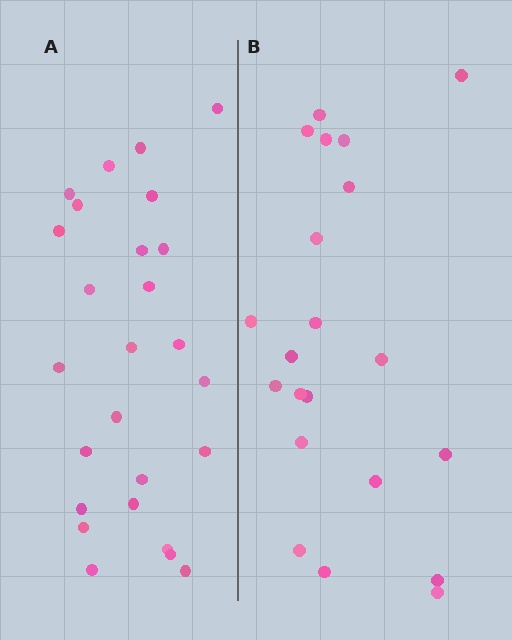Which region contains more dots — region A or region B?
Region A (the left region) has more dots.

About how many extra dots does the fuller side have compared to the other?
Region A has about 5 more dots than region B.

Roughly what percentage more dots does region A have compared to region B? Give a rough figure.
About 25% more.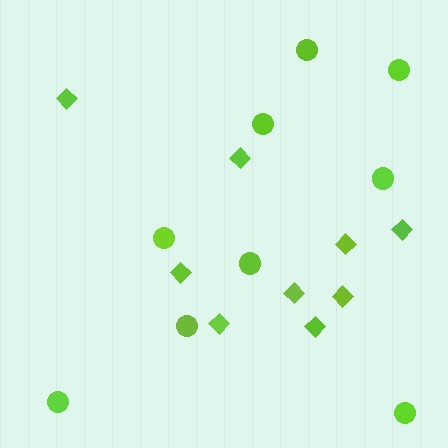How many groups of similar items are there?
There are 2 groups: one group of circles (9) and one group of diamonds (9).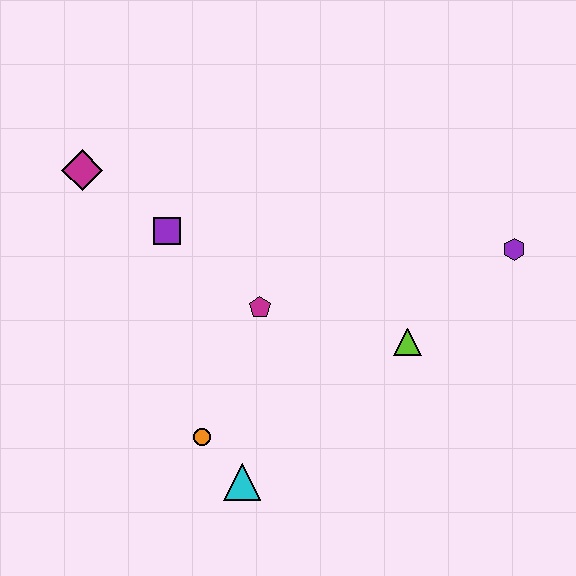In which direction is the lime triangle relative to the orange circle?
The lime triangle is to the right of the orange circle.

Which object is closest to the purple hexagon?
The lime triangle is closest to the purple hexagon.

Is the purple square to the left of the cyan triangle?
Yes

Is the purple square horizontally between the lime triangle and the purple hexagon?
No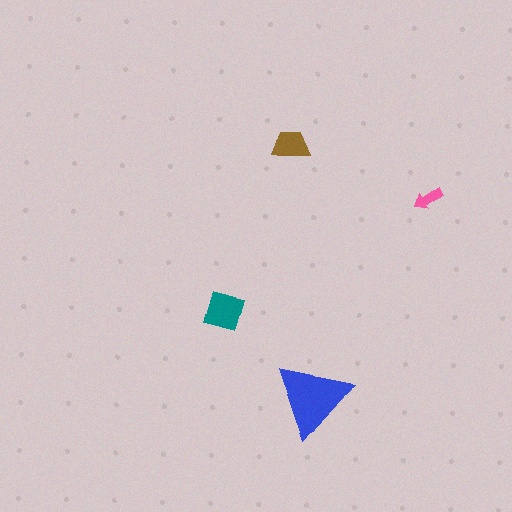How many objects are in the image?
There are 4 objects in the image.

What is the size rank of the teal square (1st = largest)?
2nd.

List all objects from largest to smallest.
The blue triangle, the teal square, the brown trapezoid, the pink arrow.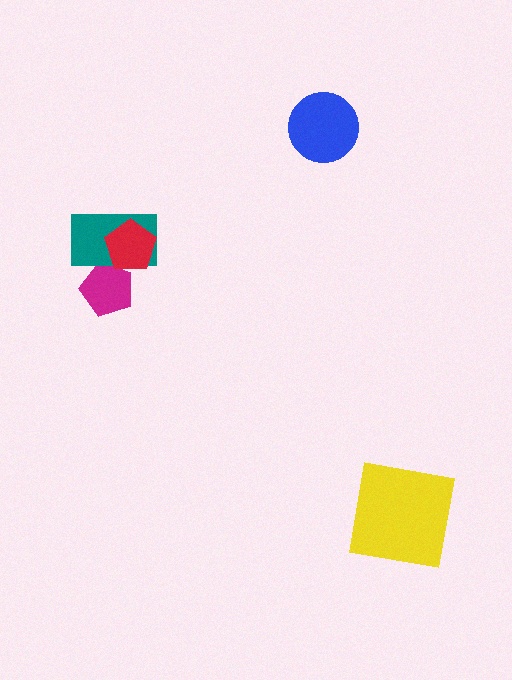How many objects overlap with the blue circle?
0 objects overlap with the blue circle.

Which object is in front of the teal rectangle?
The red pentagon is in front of the teal rectangle.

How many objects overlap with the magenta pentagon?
2 objects overlap with the magenta pentagon.